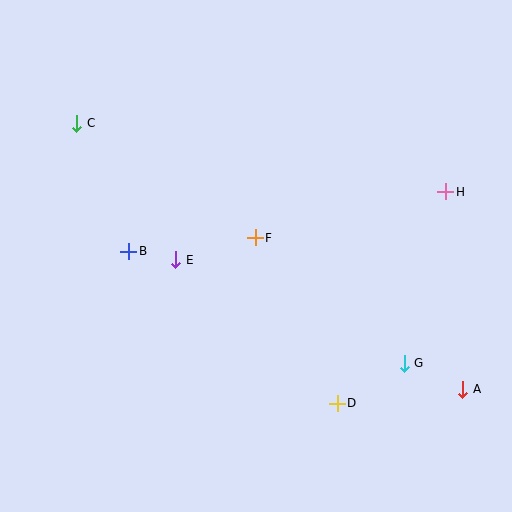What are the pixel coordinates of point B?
Point B is at (129, 251).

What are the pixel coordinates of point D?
Point D is at (337, 403).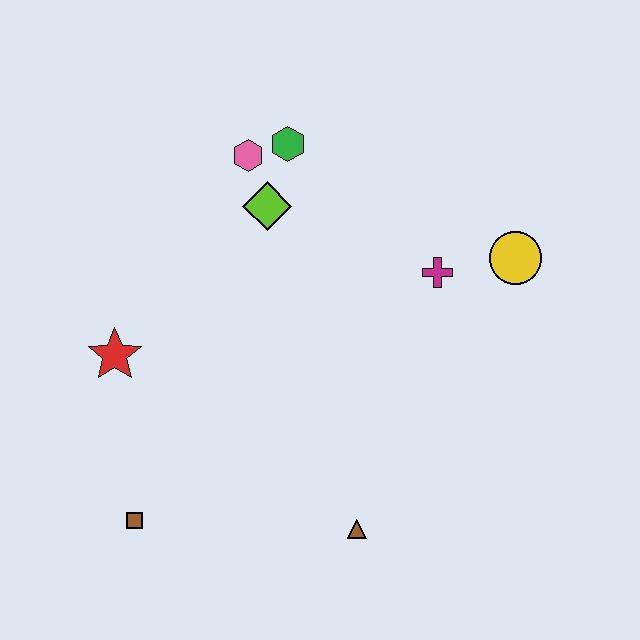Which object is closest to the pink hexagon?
The green hexagon is closest to the pink hexagon.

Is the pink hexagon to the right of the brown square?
Yes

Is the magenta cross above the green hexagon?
No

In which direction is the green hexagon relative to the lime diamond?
The green hexagon is above the lime diamond.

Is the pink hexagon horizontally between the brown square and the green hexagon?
Yes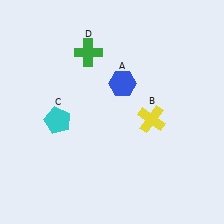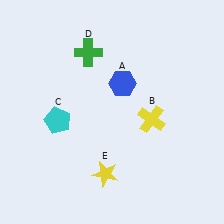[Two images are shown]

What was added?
A yellow star (E) was added in Image 2.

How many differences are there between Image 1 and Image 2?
There is 1 difference between the two images.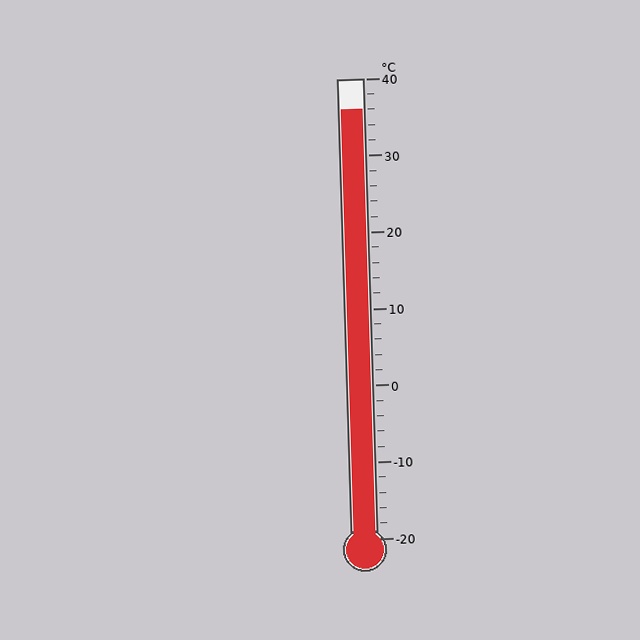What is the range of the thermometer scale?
The thermometer scale ranges from -20°C to 40°C.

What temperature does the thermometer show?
The thermometer shows approximately 36°C.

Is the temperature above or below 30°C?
The temperature is above 30°C.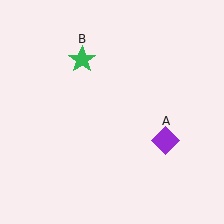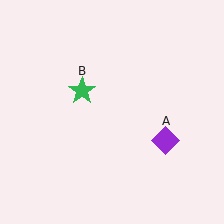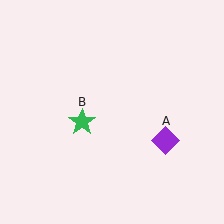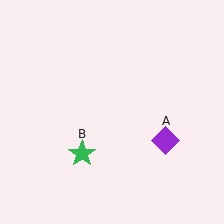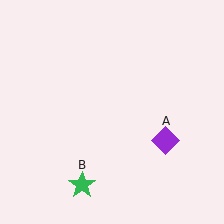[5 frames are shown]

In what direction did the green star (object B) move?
The green star (object B) moved down.